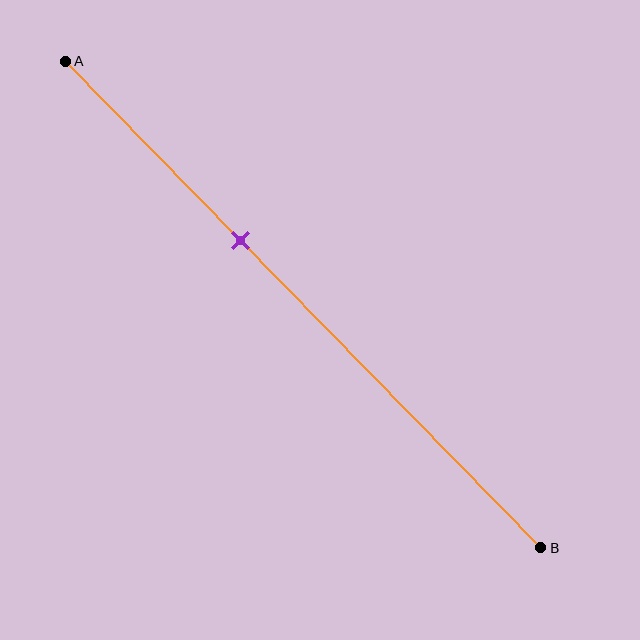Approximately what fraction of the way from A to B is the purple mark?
The purple mark is approximately 35% of the way from A to B.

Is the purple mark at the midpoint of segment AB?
No, the mark is at about 35% from A, not at the 50% midpoint.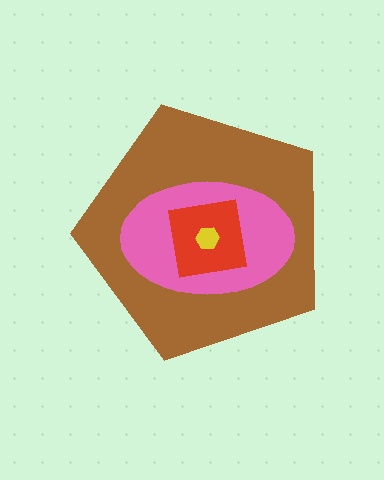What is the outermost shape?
The brown pentagon.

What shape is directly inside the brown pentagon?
The pink ellipse.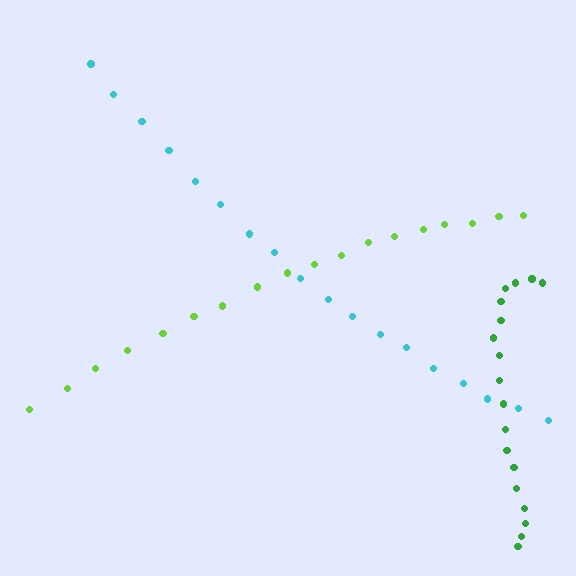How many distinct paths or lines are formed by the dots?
There are 3 distinct paths.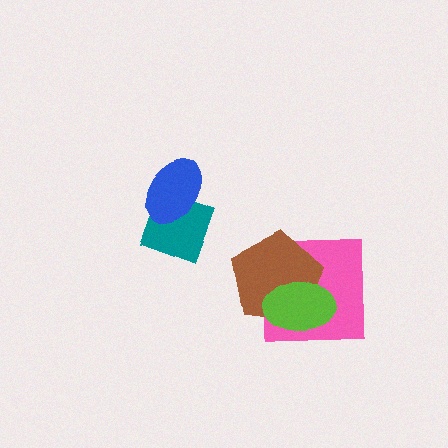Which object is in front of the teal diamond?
The blue ellipse is in front of the teal diamond.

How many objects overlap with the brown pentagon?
2 objects overlap with the brown pentagon.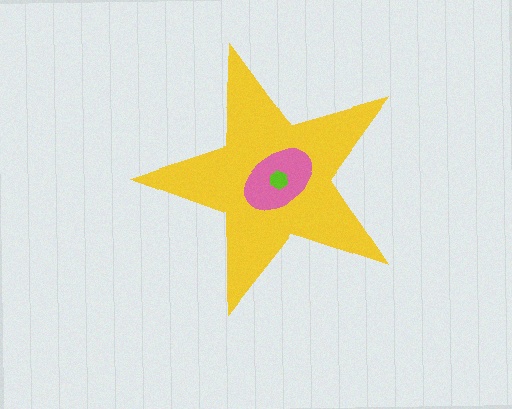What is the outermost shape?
The yellow star.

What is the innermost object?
The lime hexagon.